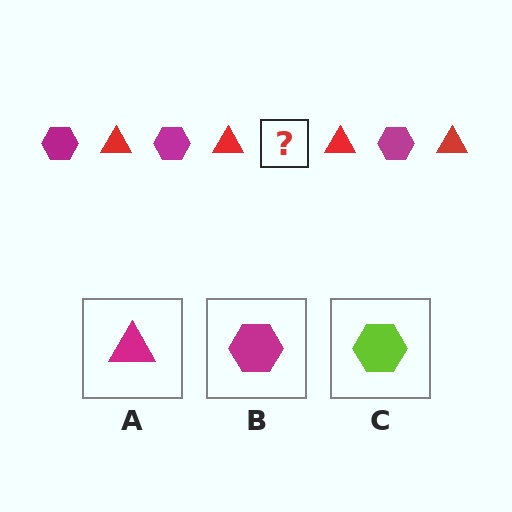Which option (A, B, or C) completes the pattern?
B.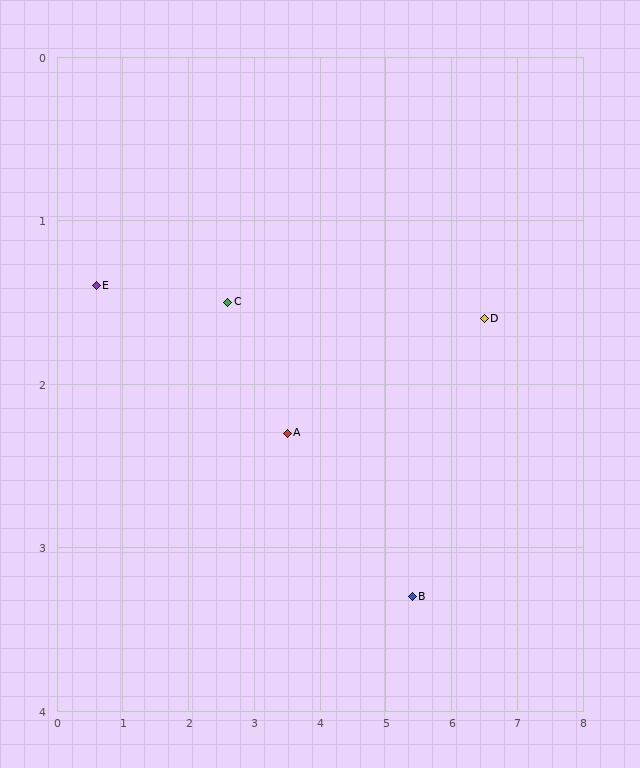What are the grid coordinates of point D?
Point D is at approximately (6.5, 1.6).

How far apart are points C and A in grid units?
Points C and A are about 1.2 grid units apart.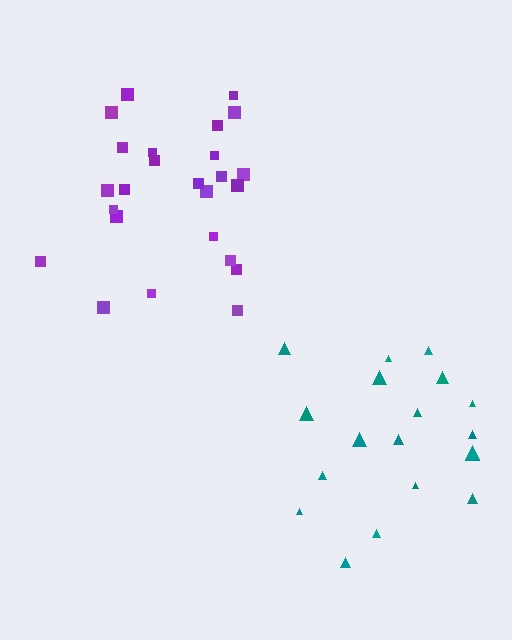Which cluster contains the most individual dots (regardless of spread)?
Purple (25).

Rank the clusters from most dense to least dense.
purple, teal.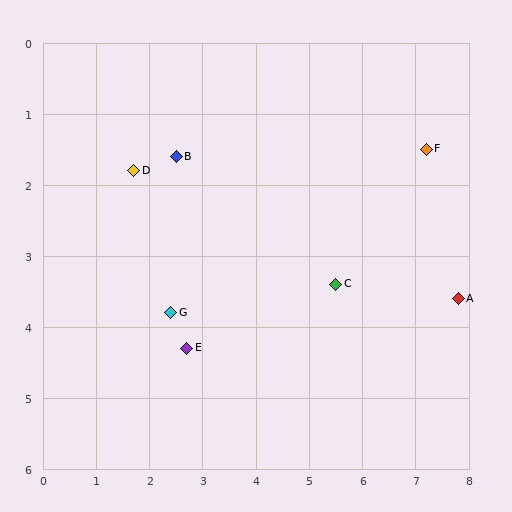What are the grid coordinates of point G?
Point G is at approximately (2.4, 3.8).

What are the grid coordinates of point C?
Point C is at approximately (5.5, 3.4).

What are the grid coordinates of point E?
Point E is at approximately (2.7, 4.3).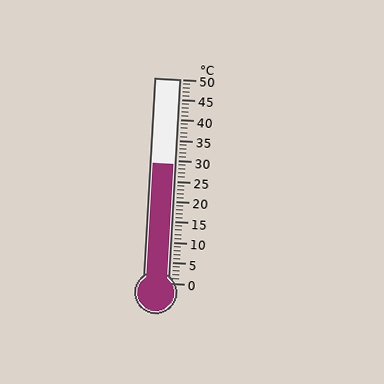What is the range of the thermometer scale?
The thermometer scale ranges from 0°C to 50°C.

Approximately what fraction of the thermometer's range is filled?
The thermometer is filled to approximately 60% of its range.